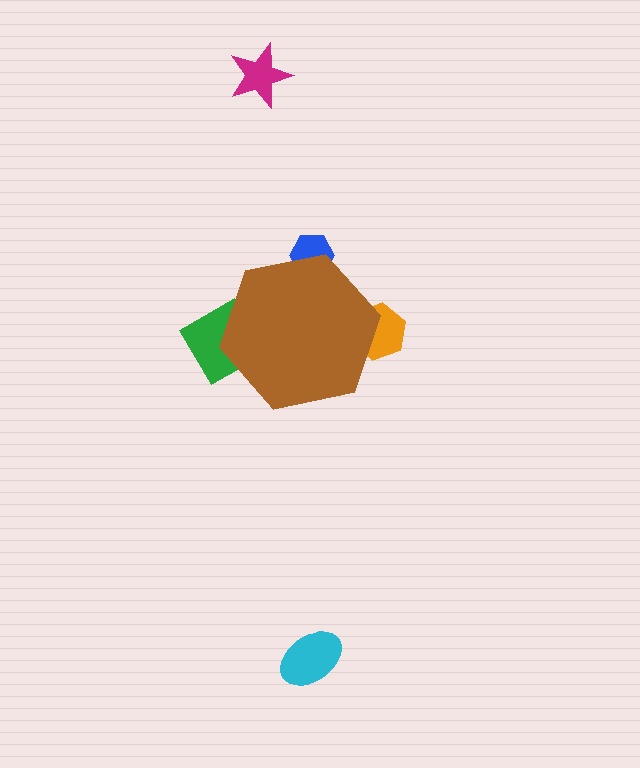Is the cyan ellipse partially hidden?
No, the cyan ellipse is fully visible.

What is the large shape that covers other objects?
A brown hexagon.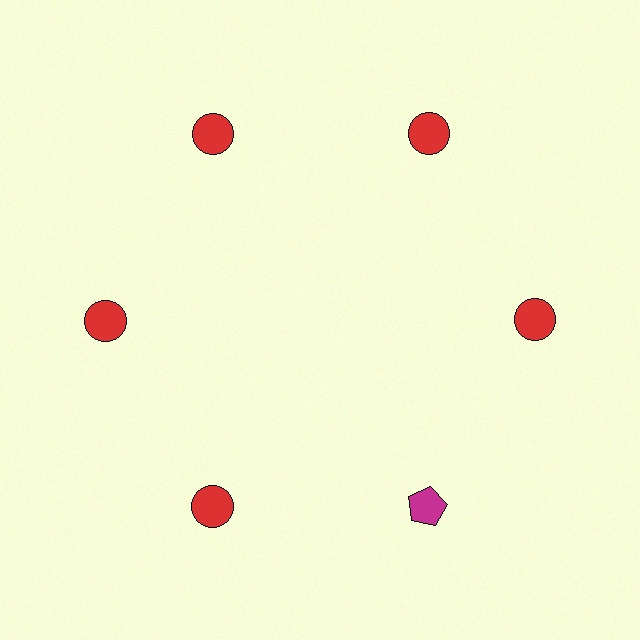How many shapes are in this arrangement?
There are 6 shapes arranged in a ring pattern.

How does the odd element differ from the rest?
It differs in both color (magenta instead of red) and shape (pentagon instead of circle).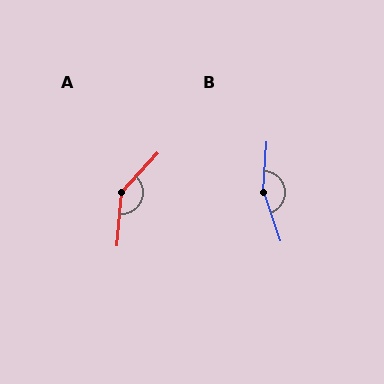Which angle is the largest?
B, at approximately 157 degrees.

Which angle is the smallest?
A, at approximately 142 degrees.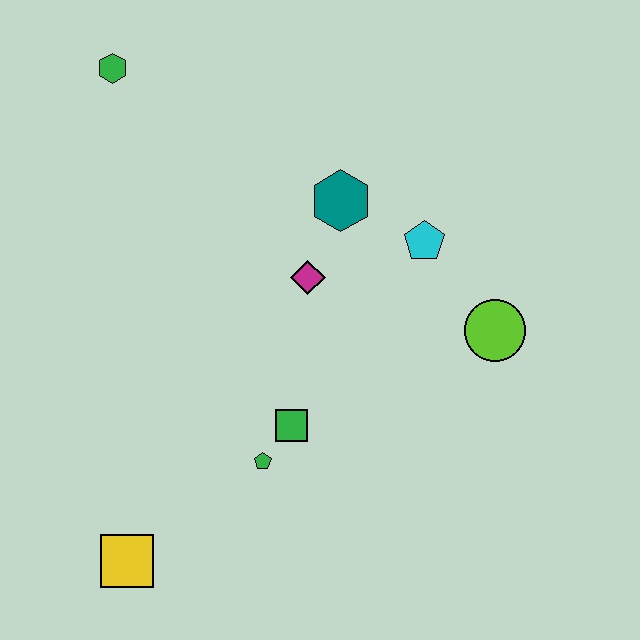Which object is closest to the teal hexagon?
The magenta diamond is closest to the teal hexagon.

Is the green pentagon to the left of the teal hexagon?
Yes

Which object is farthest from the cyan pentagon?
The yellow square is farthest from the cyan pentagon.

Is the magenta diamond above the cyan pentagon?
No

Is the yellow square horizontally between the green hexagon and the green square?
Yes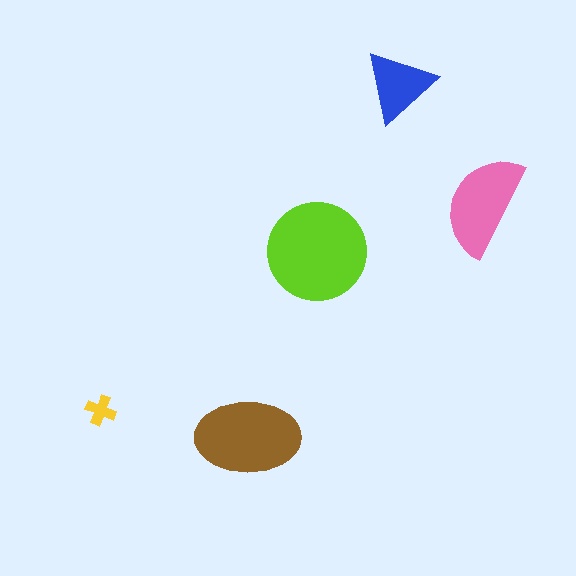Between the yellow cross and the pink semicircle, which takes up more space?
The pink semicircle.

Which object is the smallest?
The yellow cross.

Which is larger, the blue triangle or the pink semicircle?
The pink semicircle.